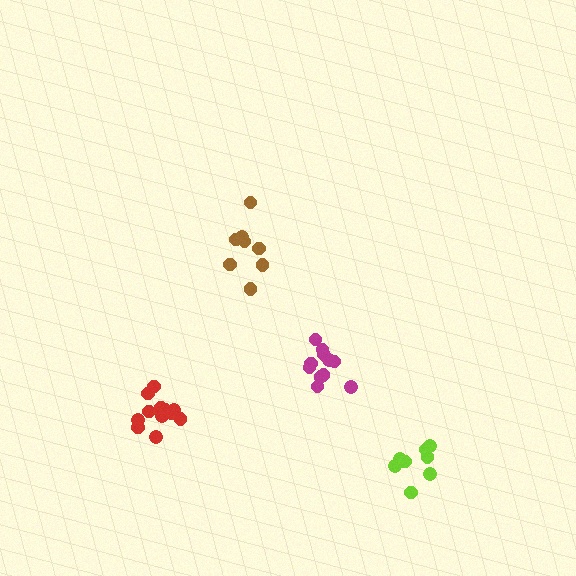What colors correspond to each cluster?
The clusters are colored: red, magenta, brown, lime.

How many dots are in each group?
Group 1: 13 dots, Group 2: 11 dots, Group 3: 8 dots, Group 4: 8 dots (40 total).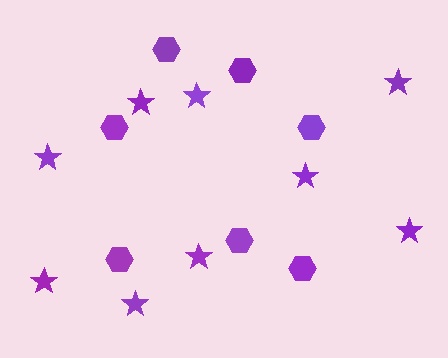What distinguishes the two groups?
There are 2 groups: one group of hexagons (7) and one group of stars (9).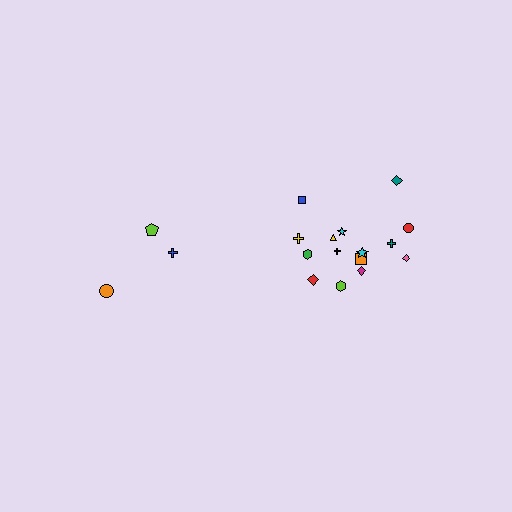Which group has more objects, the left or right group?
The right group.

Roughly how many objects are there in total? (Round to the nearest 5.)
Roughly 20 objects in total.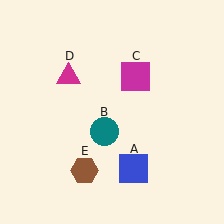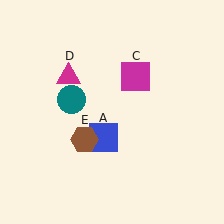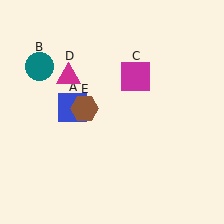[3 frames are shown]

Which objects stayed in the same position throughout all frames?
Magenta square (object C) and magenta triangle (object D) remained stationary.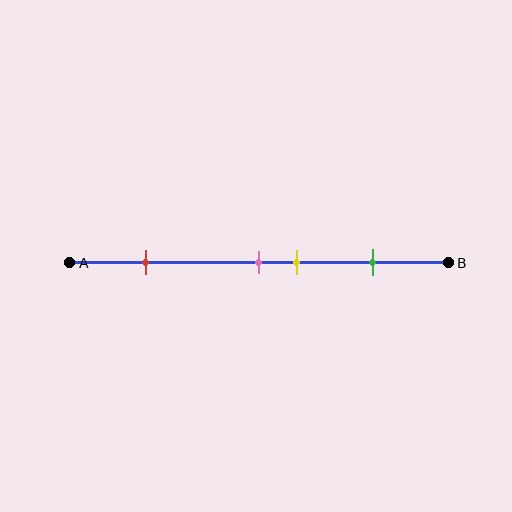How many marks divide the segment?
There are 4 marks dividing the segment.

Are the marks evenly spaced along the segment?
No, the marks are not evenly spaced.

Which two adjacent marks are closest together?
The pink and yellow marks are the closest adjacent pair.